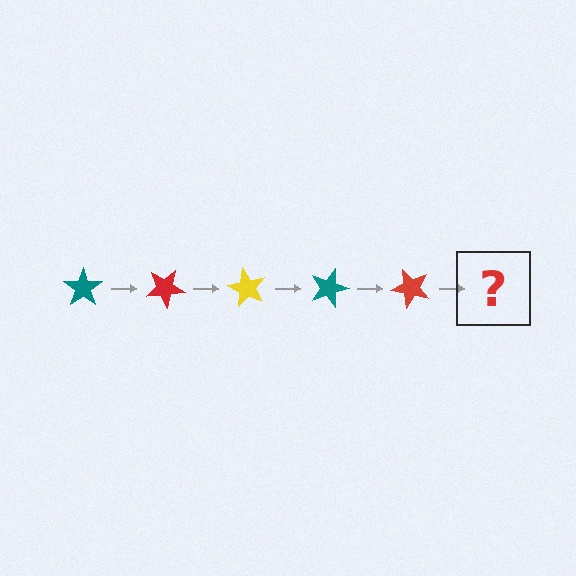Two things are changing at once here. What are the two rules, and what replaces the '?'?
The two rules are that it rotates 30 degrees each step and the color cycles through teal, red, and yellow. The '?' should be a yellow star, rotated 150 degrees from the start.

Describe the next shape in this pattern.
It should be a yellow star, rotated 150 degrees from the start.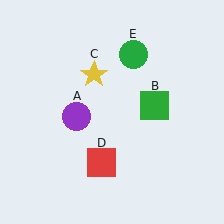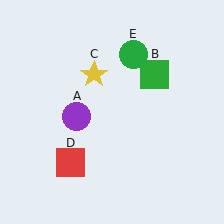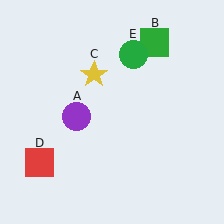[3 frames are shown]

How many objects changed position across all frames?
2 objects changed position: green square (object B), red square (object D).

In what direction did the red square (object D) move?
The red square (object D) moved left.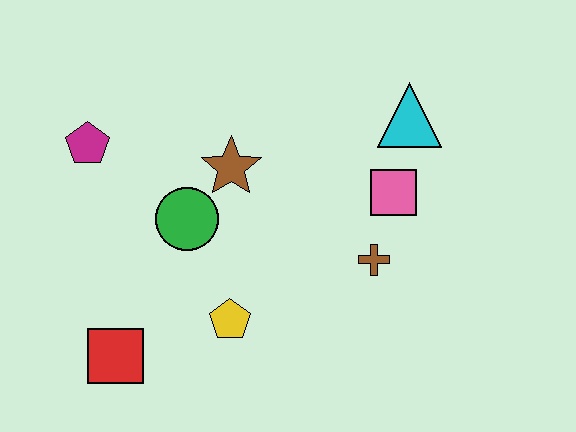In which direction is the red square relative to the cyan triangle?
The red square is to the left of the cyan triangle.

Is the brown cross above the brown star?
No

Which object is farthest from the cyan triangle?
The red square is farthest from the cyan triangle.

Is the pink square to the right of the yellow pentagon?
Yes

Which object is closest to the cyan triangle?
The pink square is closest to the cyan triangle.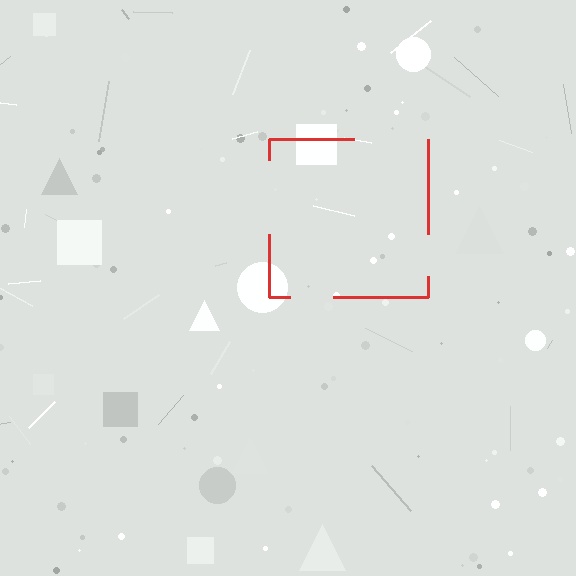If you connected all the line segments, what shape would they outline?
They would outline a square.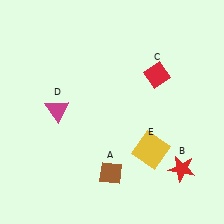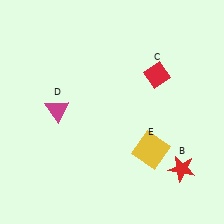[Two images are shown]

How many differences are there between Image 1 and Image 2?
There is 1 difference between the two images.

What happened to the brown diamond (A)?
The brown diamond (A) was removed in Image 2. It was in the bottom-left area of Image 1.